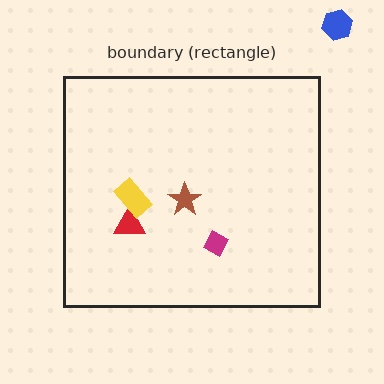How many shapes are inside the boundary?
4 inside, 1 outside.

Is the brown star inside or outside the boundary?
Inside.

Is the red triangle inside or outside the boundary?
Inside.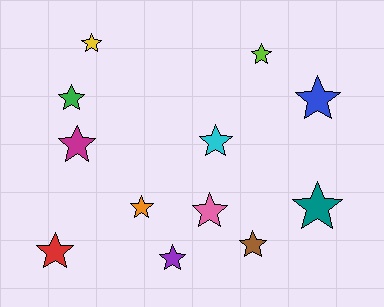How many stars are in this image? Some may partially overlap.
There are 12 stars.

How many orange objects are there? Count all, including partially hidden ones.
There is 1 orange object.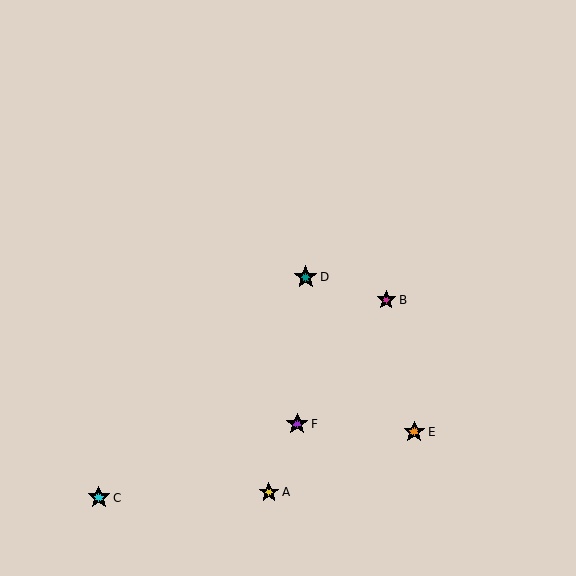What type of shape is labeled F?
Shape F is a purple star.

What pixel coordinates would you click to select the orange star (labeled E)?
Click at (414, 432) to select the orange star E.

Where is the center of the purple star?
The center of the purple star is at (297, 424).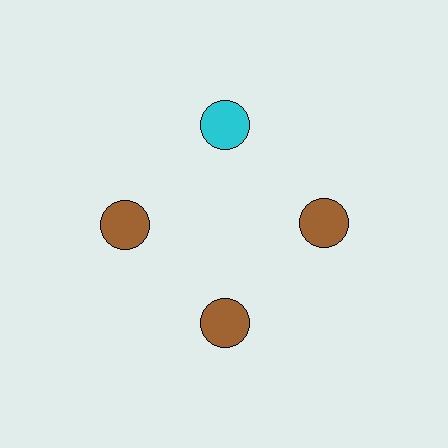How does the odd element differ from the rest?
It has a different color: cyan instead of brown.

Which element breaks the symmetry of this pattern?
The cyan circle at roughly the 12 o'clock position breaks the symmetry. All other shapes are brown circles.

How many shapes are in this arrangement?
There are 4 shapes arranged in a ring pattern.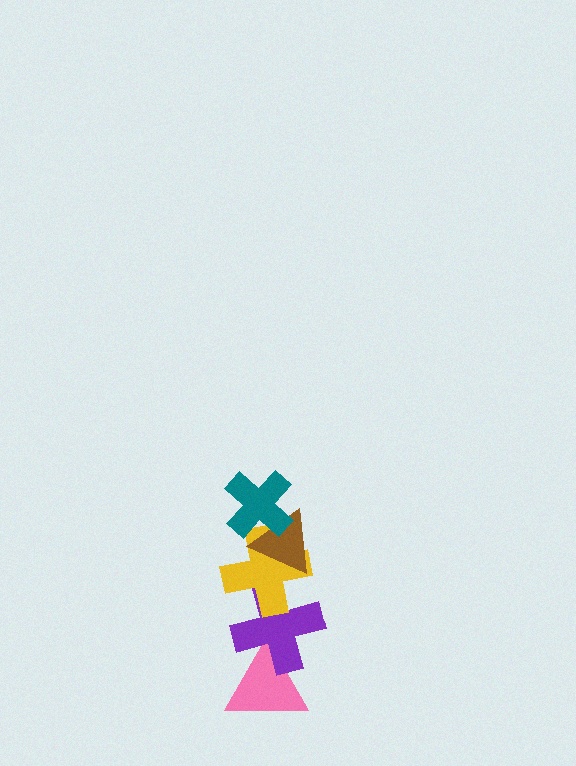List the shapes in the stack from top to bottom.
From top to bottom: the teal cross, the brown triangle, the yellow cross, the purple cross, the pink triangle.